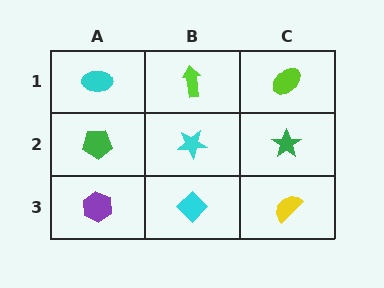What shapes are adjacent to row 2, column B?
A lime arrow (row 1, column B), a cyan diamond (row 3, column B), a green pentagon (row 2, column A), a green star (row 2, column C).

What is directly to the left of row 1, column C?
A lime arrow.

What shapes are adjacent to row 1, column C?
A green star (row 2, column C), a lime arrow (row 1, column B).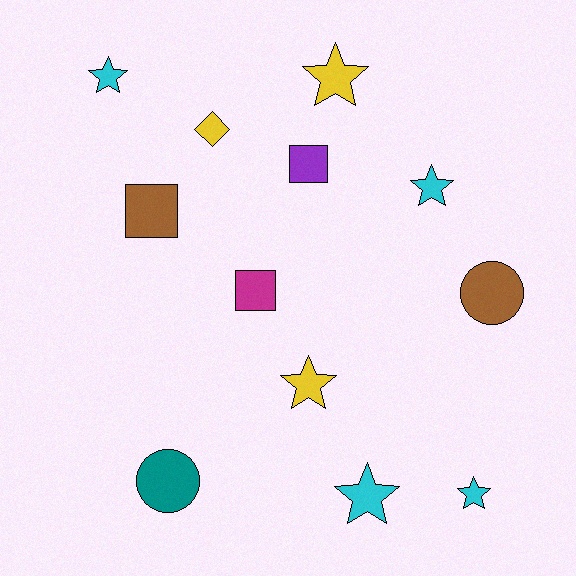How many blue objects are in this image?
There are no blue objects.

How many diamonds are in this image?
There is 1 diamond.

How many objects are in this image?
There are 12 objects.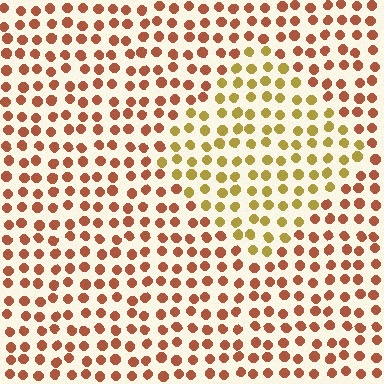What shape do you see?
I see a diamond.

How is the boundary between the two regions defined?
The boundary is defined purely by a slight shift in hue (about 39 degrees). Spacing, size, and orientation are identical on both sides.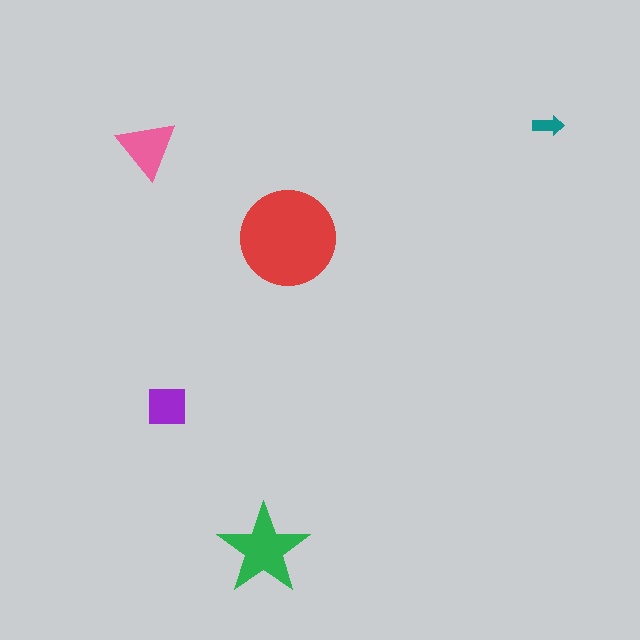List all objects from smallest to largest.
The teal arrow, the purple square, the pink triangle, the green star, the red circle.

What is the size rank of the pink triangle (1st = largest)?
3rd.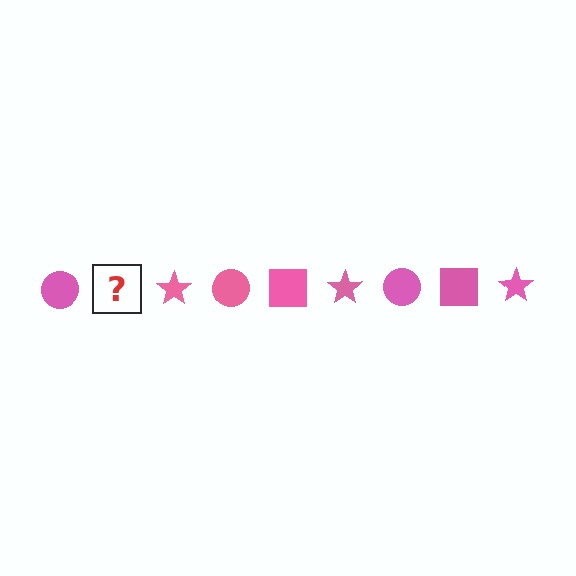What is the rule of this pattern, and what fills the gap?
The rule is that the pattern cycles through circle, square, star shapes in pink. The gap should be filled with a pink square.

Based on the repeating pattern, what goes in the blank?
The blank should be a pink square.